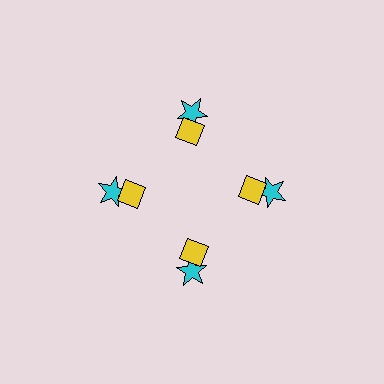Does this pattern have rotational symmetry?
Yes, this pattern has 4-fold rotational symmetry. It looks the same after rotating 90 degrees around the center.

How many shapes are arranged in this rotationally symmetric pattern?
There are 8 shapes, arranged in 4 groups of 2.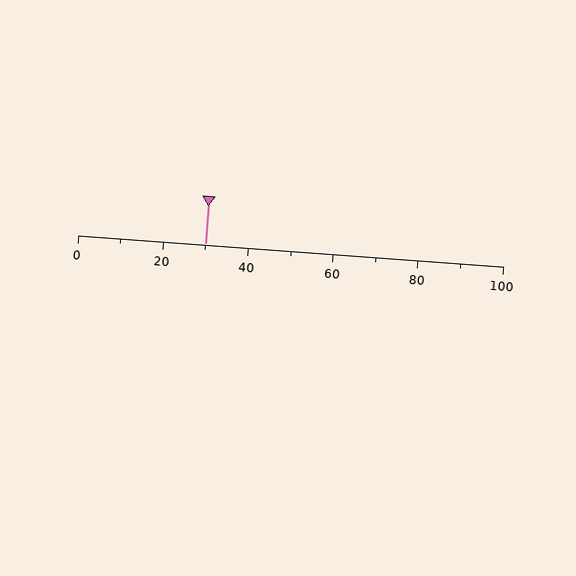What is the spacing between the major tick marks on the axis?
The major ticks are spaced 20 apart.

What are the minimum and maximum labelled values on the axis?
The axis runs from 0 to 100.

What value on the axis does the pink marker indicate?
The marker indicates approximately 30.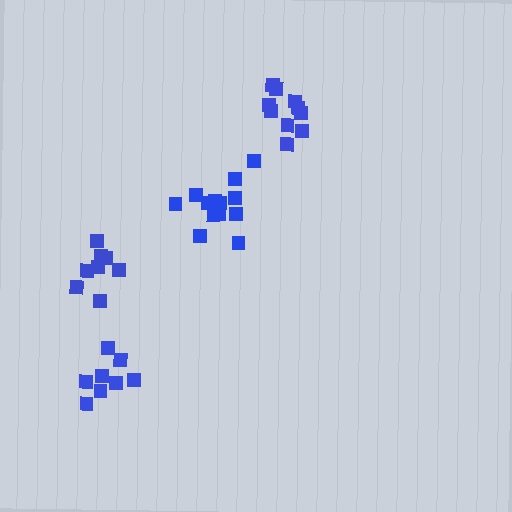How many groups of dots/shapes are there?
There are 4 groups.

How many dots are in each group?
Group 1: 13 dots, Group 2: 8 dots, Group 3: 10 dots, Group 4: 8 dots (39 total).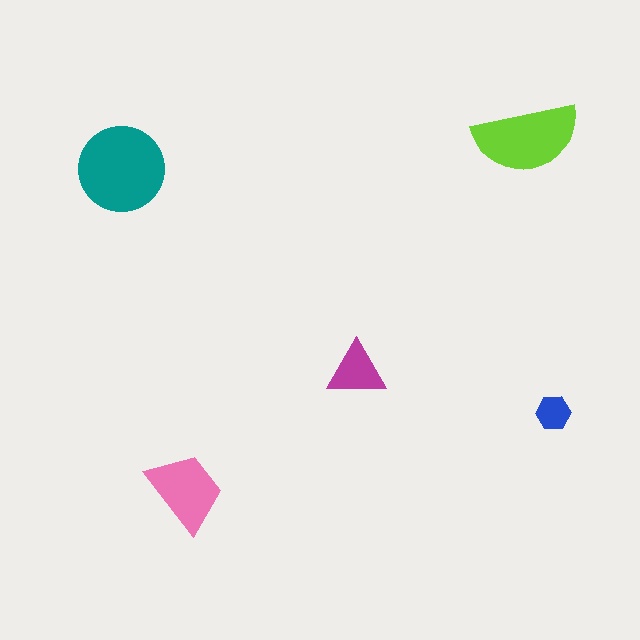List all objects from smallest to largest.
The blue hexagon, the magenta triangle, the pink trapezoid, the lime semicircle, the teal circle.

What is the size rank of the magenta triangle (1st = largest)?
4th.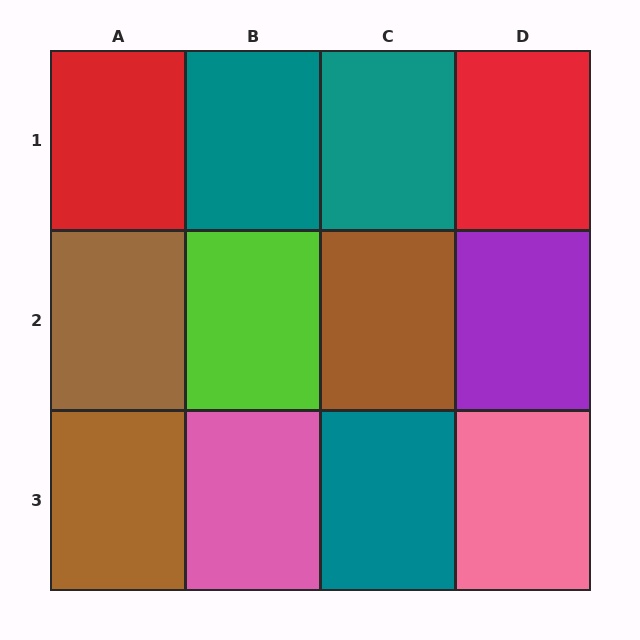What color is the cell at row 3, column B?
Pink.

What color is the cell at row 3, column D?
Pink.